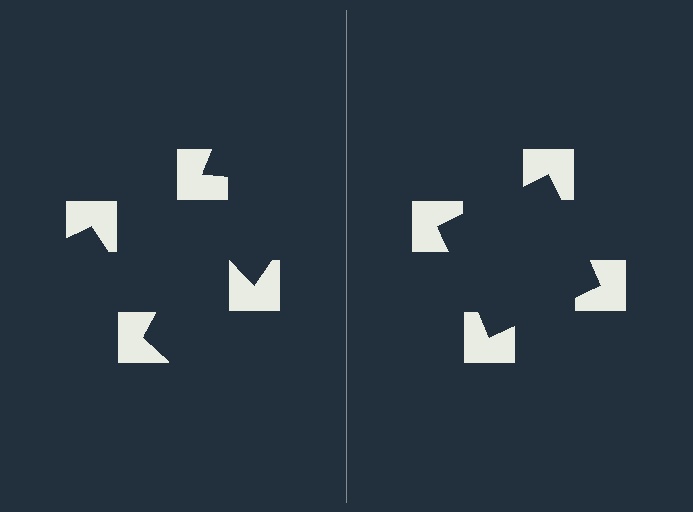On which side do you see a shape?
An illusory square appears on the right side. On the left side the wedge cuts are rotated, so no coherent shape forms.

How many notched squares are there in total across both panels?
8 — 4 on each side.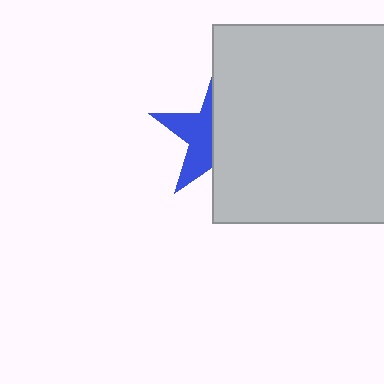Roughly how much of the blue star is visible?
A small part of it is visible (roughly 41%).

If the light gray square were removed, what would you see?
You would see the complete blue star.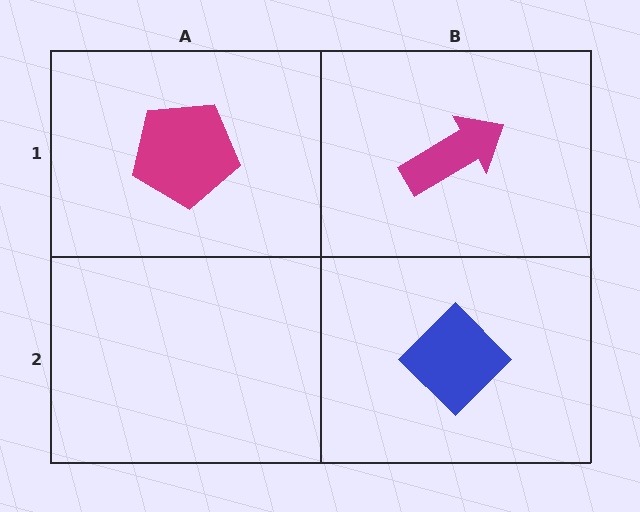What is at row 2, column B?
A blue diamond.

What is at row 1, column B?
A magenta arrow.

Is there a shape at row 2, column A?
No, that cell is empty.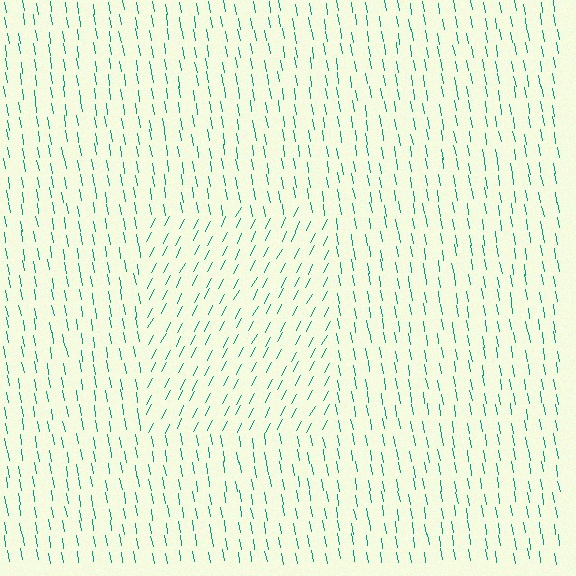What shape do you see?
I see a rectangle.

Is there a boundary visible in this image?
Yes, there is a texture boundary formed by a change in line orientation.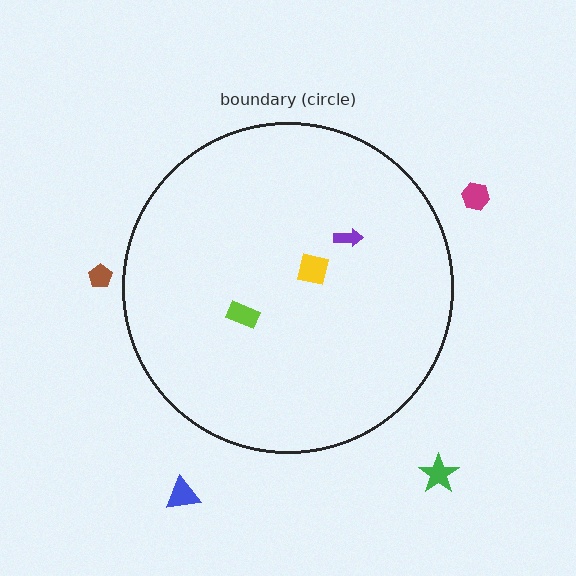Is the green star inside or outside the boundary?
Outside.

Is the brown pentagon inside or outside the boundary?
Outside.